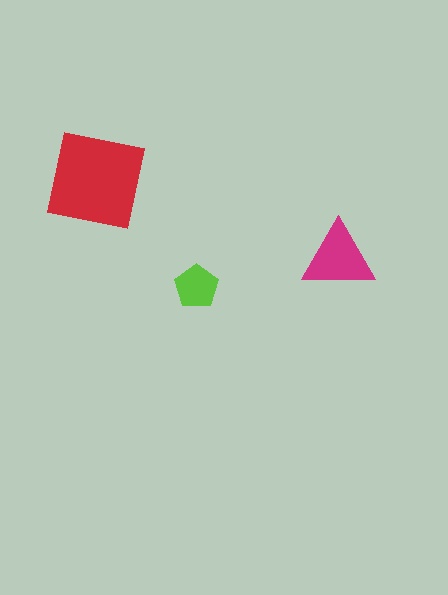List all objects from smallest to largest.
The lime pentagon, the magenta triangle, the red square.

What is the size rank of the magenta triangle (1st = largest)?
2nd.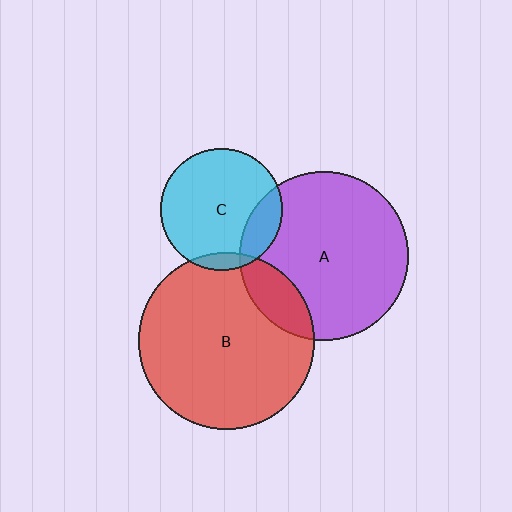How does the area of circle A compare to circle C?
Approximately 1.9 times.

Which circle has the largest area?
Circle B (red).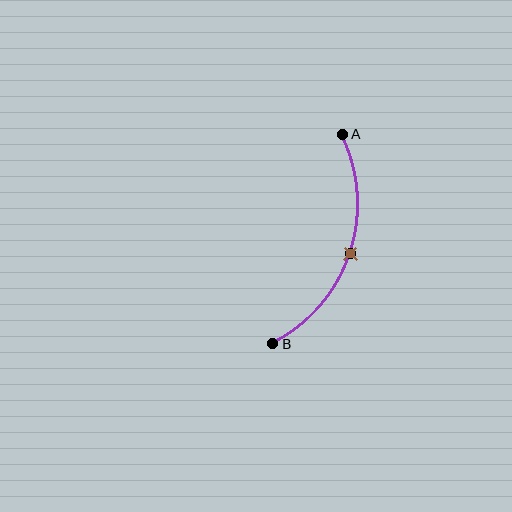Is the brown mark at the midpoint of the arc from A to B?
Yes. The brown mark lies on the arc at equal arc-length from both A and B — it is the arc midpoint.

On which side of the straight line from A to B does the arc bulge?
The arc bulges to the right of the straight line connecting A and B.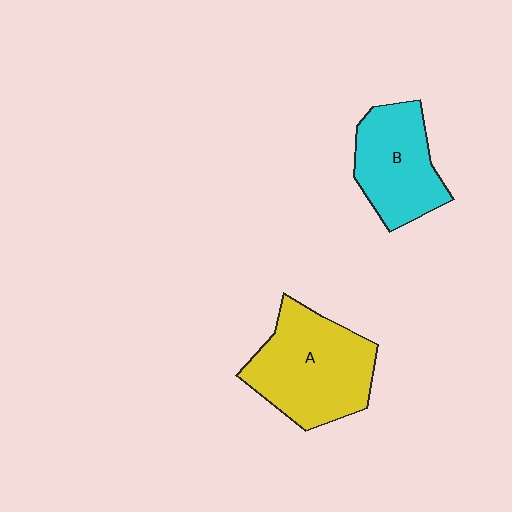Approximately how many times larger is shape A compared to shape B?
Approximately 1.3 times.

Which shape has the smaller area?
Shape B (cyan).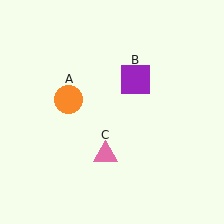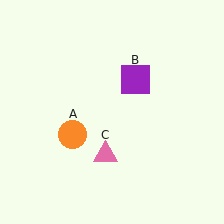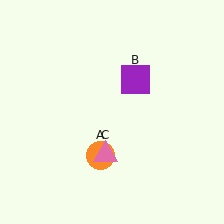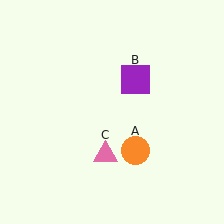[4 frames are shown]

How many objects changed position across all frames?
1 object changed position: orange circle (object A).